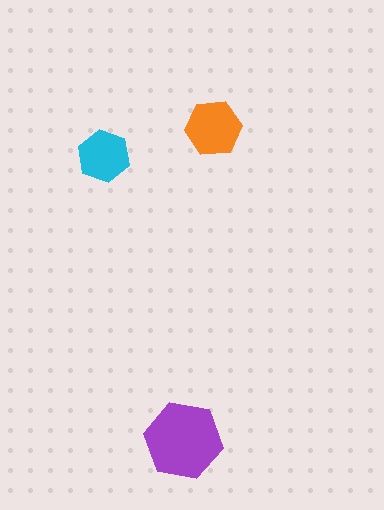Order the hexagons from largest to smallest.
the purple one, the orange one, the cyan one.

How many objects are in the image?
There are 3 objects in the image.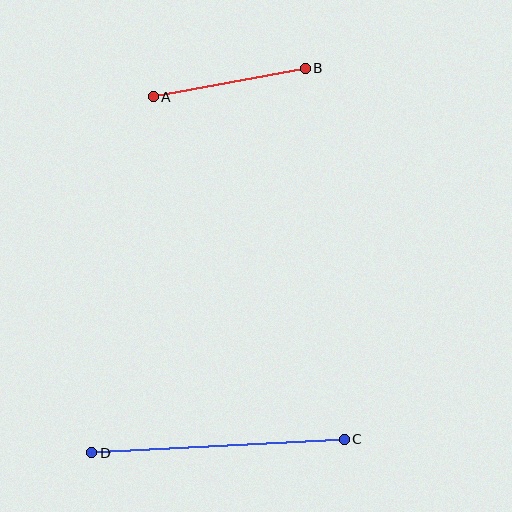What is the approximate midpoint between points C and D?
The midpoint is at approximately (218, 446) pixels.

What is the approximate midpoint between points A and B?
The midpoint is at approximately (229, 82) pixels.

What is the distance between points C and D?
The distance is approximately 253 pixels.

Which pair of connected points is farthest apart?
Points C and D are farthest apart.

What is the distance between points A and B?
The distance is approximately 155 pixels.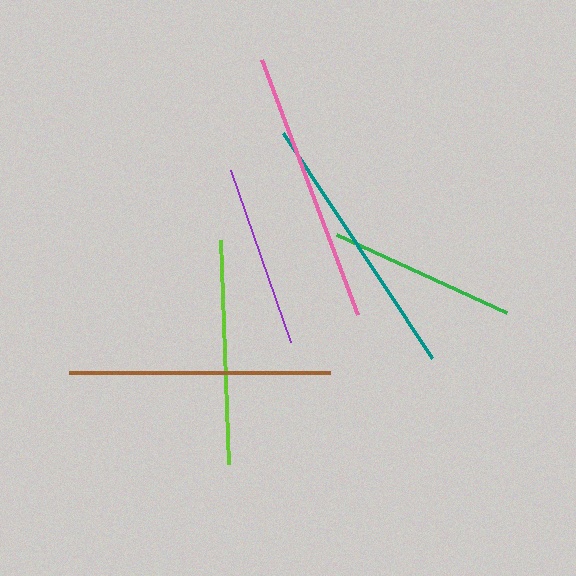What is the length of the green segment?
The green segment is approximately 187 pixels long.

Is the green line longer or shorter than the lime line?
The lime line is longer than the green line.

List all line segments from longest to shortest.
From longest to shortest: pink, teal, brown, lime, green, purple.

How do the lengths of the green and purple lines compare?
The green and purple lines are approximately the same length.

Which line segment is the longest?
The pink line is the longest at approximately 273 pixels.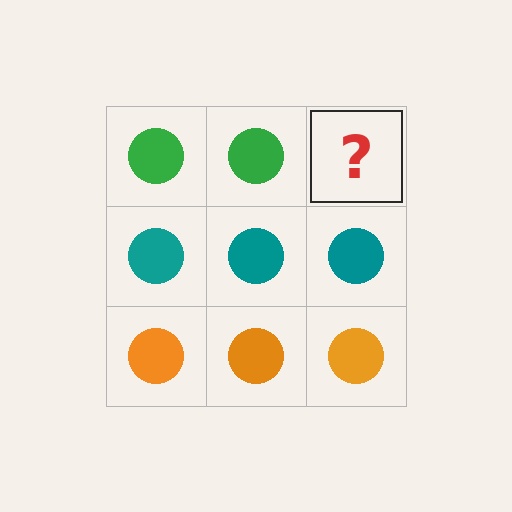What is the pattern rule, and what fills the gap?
The rule is that each row has a consistent color. The gap should be filled with a green circle.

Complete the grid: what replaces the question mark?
The question mark should be replaced with a green circle.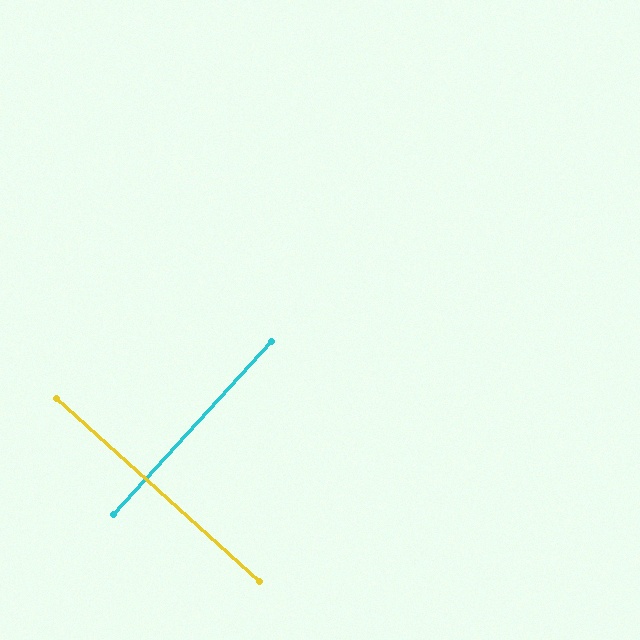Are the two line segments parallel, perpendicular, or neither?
Perpendicular — they meet at approximately 89°.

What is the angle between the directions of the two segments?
Approximately 89 degrees.